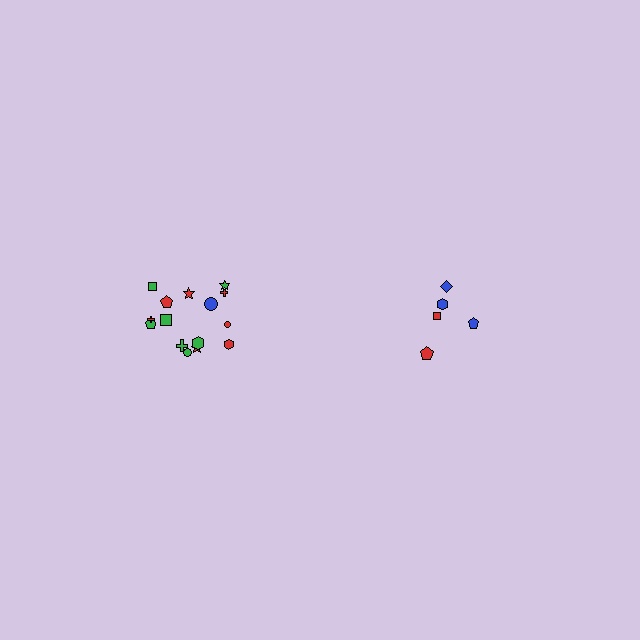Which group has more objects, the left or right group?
The left group.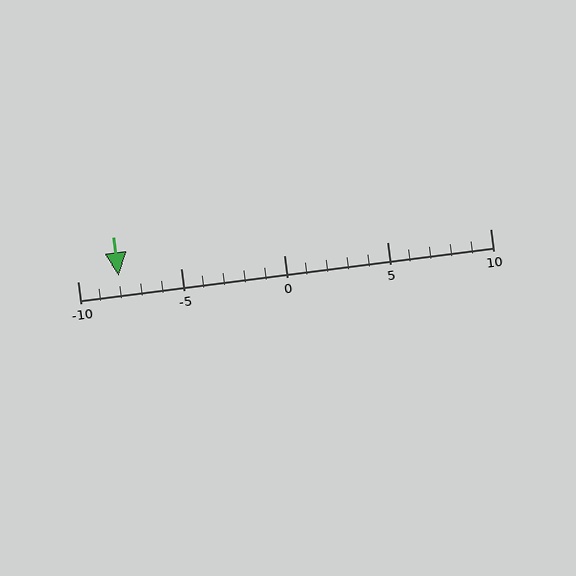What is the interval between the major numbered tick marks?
The major tick marks are spaced 5 units apart.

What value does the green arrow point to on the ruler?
The green arrow points to approximately -8.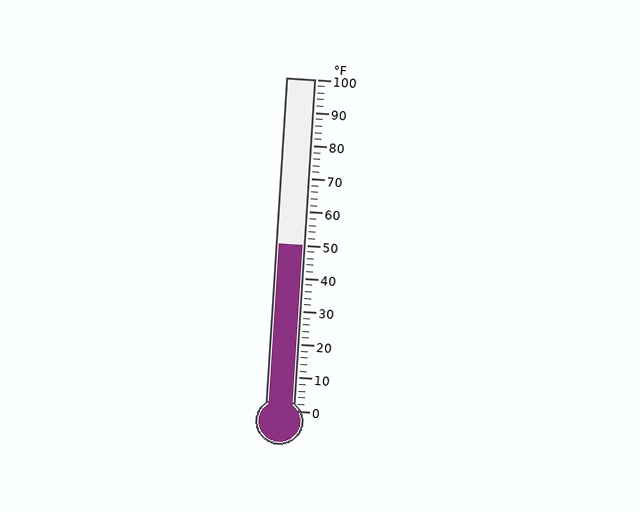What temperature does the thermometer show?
The thermometer shows approximately 50°F.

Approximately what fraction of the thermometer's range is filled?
The thermometer is filled to approximately 50% of its range.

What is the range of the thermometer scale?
The thermometer scale ranges from 0°F to 100°F.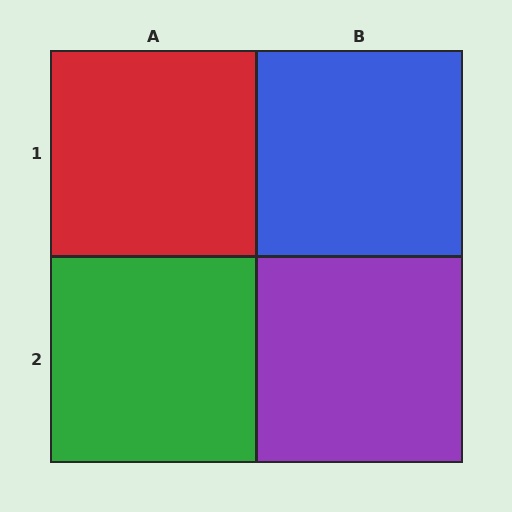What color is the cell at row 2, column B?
Purple.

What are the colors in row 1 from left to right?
Red, blue.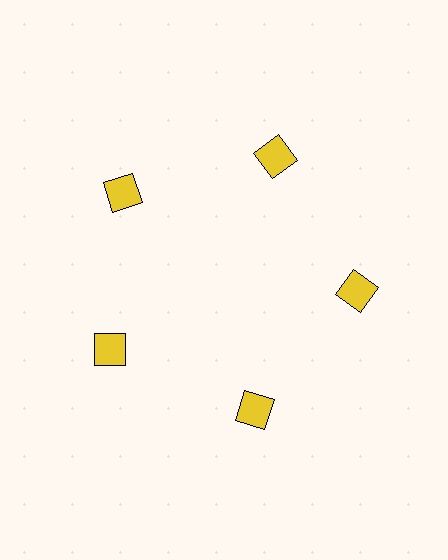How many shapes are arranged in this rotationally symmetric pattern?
There are 5 shapes, arranged in 5 groups of 1.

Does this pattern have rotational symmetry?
Yes, this pattern has 5-fold rotational symmetry. It looks the same after rotating 72 degrees around the center.